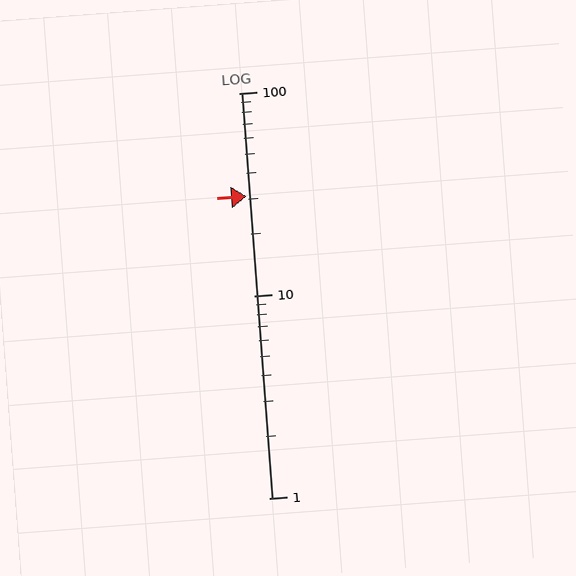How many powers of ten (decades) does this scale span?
The scale spans 2 decades, from 1 to 100.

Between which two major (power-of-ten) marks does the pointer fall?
The pointer is between 10 and 100.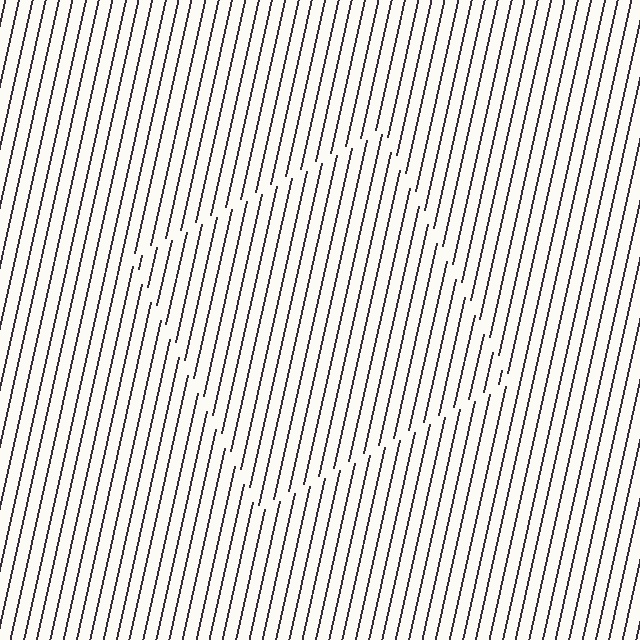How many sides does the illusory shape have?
4 sides — the line-ends trace a square.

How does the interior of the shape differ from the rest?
The interior of the shape contains the same grating, shifted by half a period — the contour is defined by the phase discontinuity where line-ends from the inner and outer gratings abut.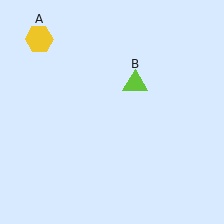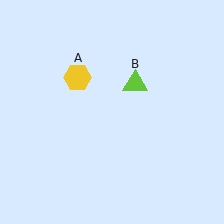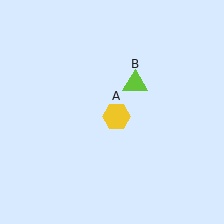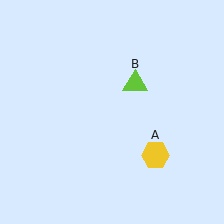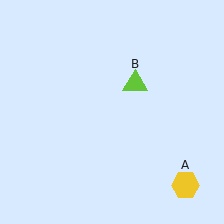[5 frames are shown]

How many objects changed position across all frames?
1 object changed position: yellow hexagon (object A).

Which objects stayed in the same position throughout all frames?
Lime triangle (object B) remained stationary.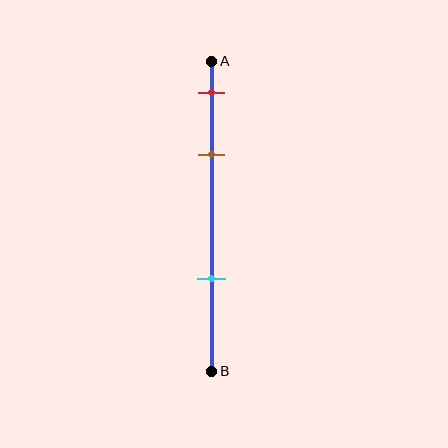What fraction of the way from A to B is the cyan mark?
The cyan mark is approximately 70% (0.7) of the way from A to B.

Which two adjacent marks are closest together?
The red and brown marks are the closest adjacent pair.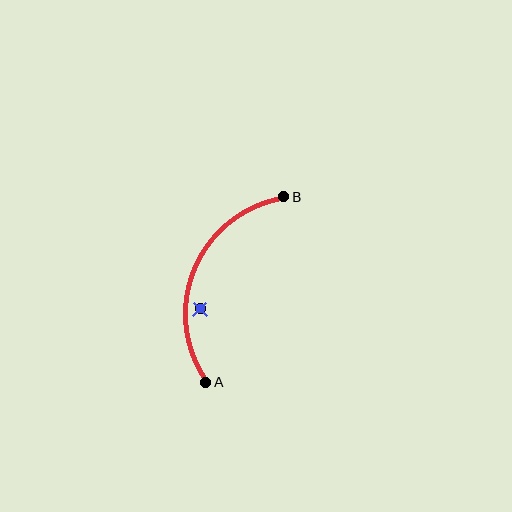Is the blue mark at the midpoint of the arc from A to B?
No — the blue mark does not lie on the arc at all. It sits slightly inside the curve.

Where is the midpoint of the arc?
The arc midpoint is the point on the curve farthest from the straight line joining A and B. It sits to the left of that line.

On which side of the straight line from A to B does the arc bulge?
The arc bulges to the left of the straight line connecting A and B.